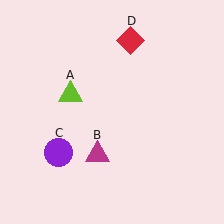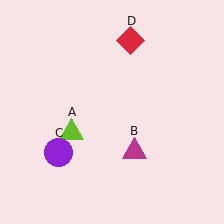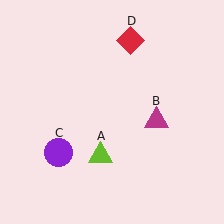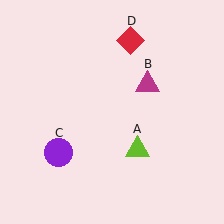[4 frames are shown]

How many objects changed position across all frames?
2 objects changed position: lime triangle (object A), magenta triangle (object B).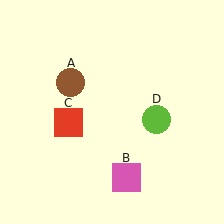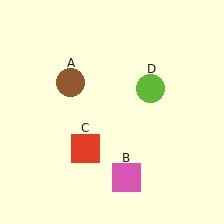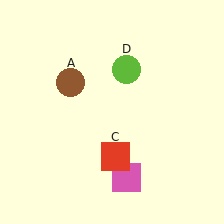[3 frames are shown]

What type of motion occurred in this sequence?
The red square (object C), lime circle (object D) rotated counterclockwise around the center of the scene.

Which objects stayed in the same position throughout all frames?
Brown circle (object A) and pink square (object B) remained stationary.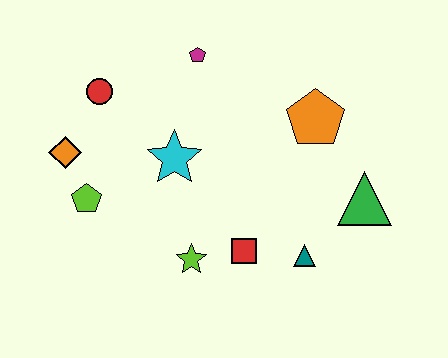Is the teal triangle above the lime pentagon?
No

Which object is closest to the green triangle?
The teal triangle is closest to the green triangle.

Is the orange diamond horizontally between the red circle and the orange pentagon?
No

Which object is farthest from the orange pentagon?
The orange diamond is farthest from the orange pentagon.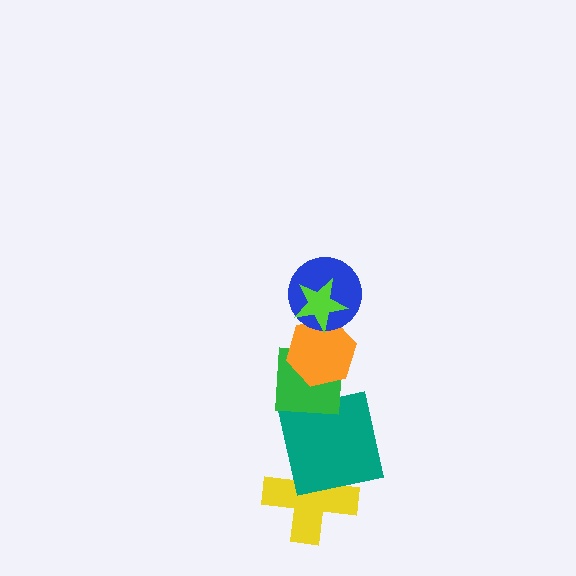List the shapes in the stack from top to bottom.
From top to bottom: the lime star, the blue circle, the orange hexagon, the green square, the teal square, the yellow cross.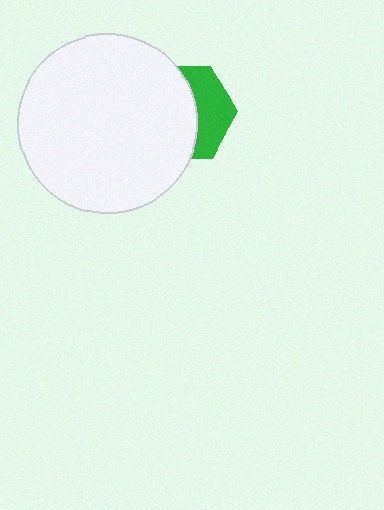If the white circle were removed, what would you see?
You would see the complete green hexagon.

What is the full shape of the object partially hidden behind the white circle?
The partially hidden object is a green hexagon.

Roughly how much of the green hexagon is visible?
A small part of it is visible (roughly 40%).